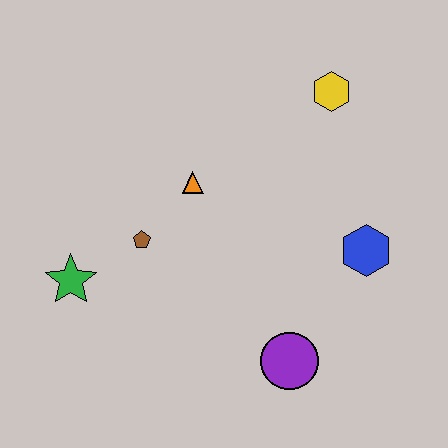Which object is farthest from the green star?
The yellow hexagon is farthest from the green star.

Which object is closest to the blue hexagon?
The purple circle is closest to the blue hexagon.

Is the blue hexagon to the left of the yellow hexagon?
No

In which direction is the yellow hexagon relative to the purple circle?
The yellow hexagon is above the purple circle.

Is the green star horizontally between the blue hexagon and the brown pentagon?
No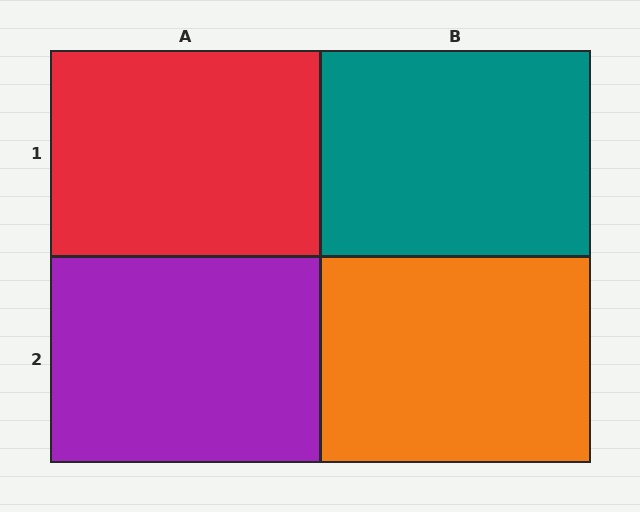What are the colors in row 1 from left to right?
Red, teal.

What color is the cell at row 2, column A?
Purple.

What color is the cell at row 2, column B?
Orange.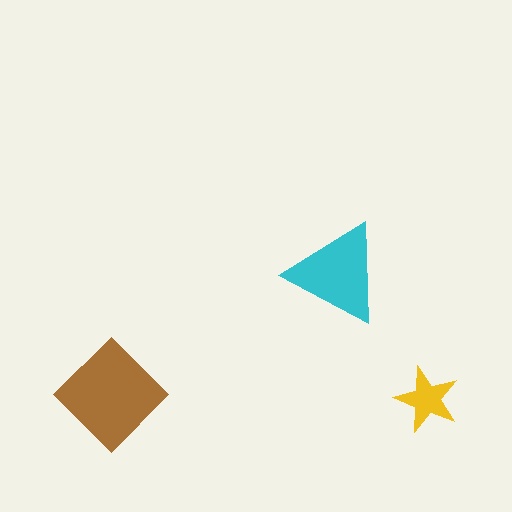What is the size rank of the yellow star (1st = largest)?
3rd.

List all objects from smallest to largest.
The yellow star, the cyan triangle, the brown diamond.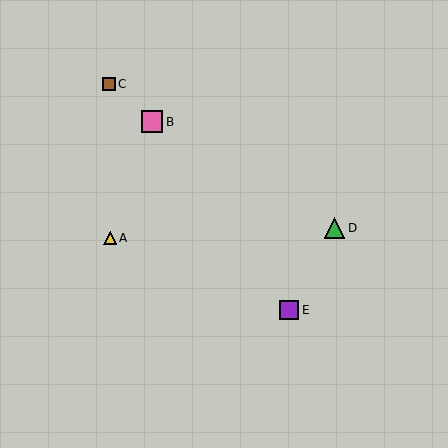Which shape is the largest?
The pink square (labeled B) is the largest.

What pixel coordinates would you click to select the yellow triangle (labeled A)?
Click at (110, 238) to select the yellow triangle A.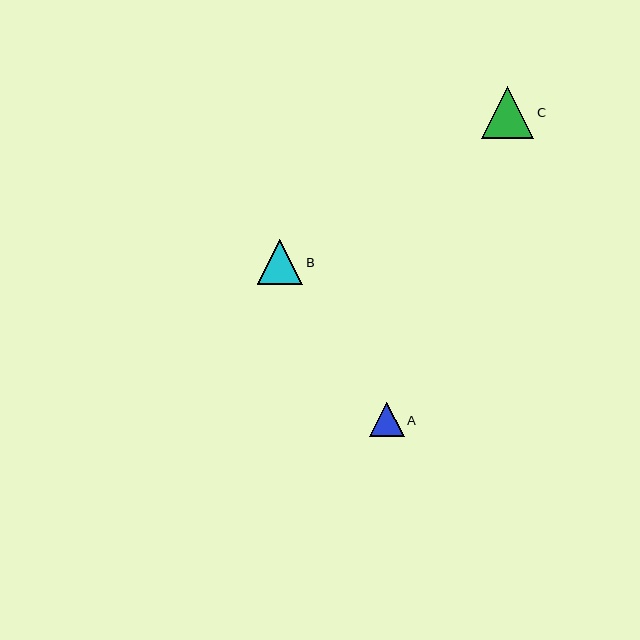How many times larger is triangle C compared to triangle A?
Triangle C is approximately 1.5 times the size of triangle A.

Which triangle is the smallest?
Triangle A is the smallest with a size of approximately 34 pixels.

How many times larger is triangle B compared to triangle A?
Triangle B is approximately 1.3 times the size of triangle A.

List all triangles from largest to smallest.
From largest to smallest: C, B, A.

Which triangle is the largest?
Triangle C is the largest with a size of approximately 52 pixels.